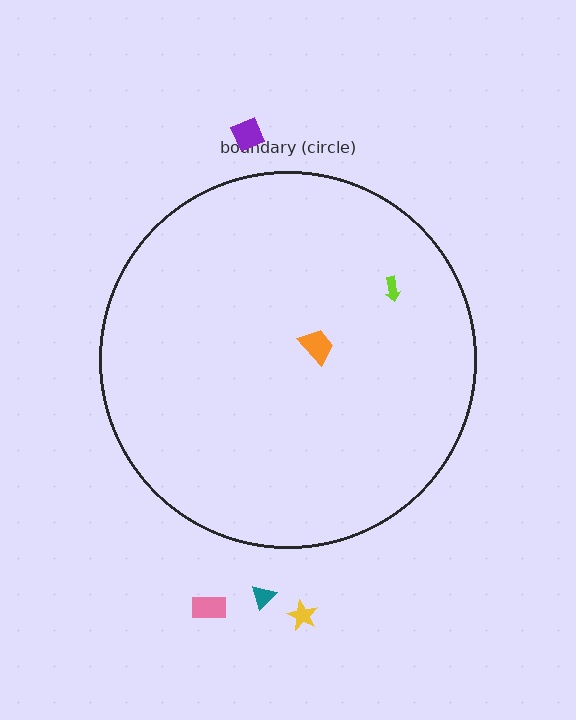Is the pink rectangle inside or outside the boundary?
Outside.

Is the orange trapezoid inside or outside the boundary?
Inside.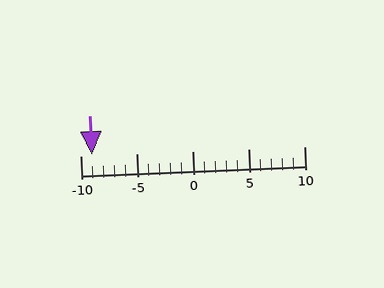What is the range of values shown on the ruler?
The ruler shows values from -10 to 10.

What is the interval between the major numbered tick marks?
The major tick marks are spaced 5 units apart.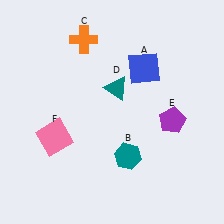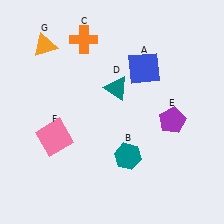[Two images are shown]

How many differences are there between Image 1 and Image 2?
There is 1 difference between the two images.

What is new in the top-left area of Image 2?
An orange triangle (G) was added in the top-left area of Image 2.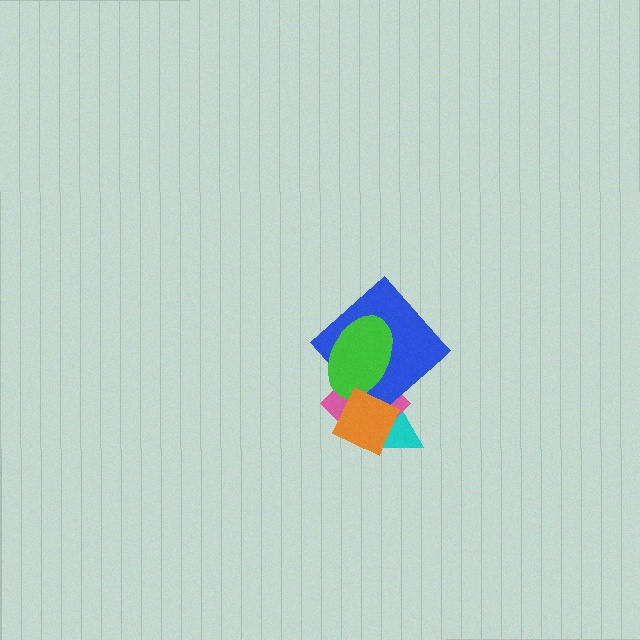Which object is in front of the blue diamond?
The green ellipse is in front of the blue diamond.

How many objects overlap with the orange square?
2 objects overlap with the orange square.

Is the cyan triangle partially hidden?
Yes, it is partially covered by another shape.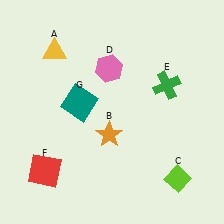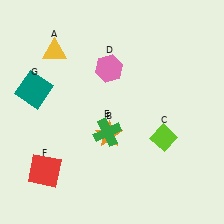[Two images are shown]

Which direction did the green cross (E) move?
The green cross (E) moved left.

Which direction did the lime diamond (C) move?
The lime diamond (C) moved up.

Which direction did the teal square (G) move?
The teal square (G) moved left.